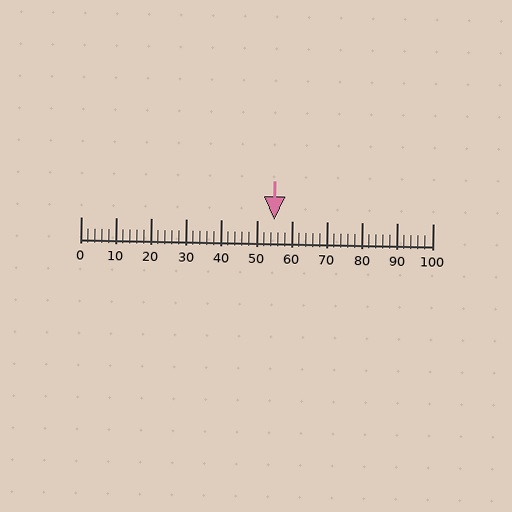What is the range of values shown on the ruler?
The ruler shows values from 0 to 100.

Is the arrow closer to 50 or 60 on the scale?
The arrow is closer to 60.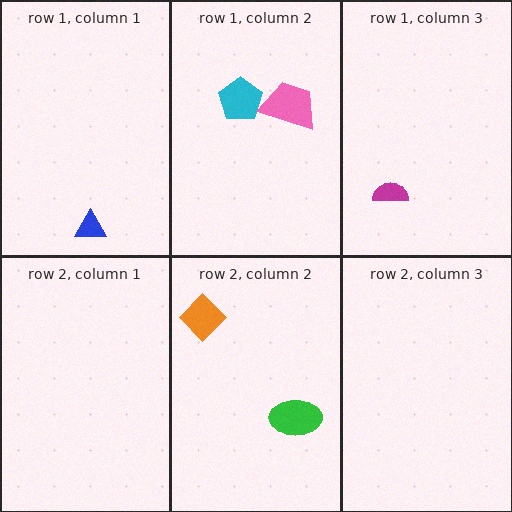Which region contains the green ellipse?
The row 2, column 2 region.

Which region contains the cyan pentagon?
The row 1, column 2 region.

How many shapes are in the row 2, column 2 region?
2.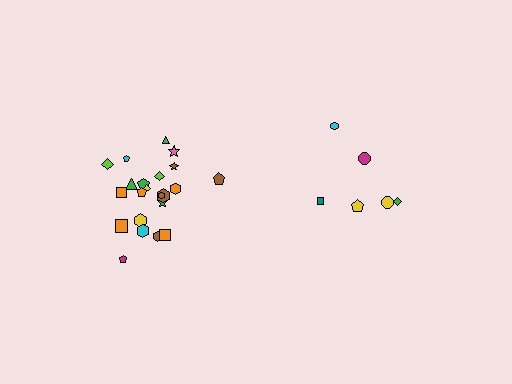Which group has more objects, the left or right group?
The left group.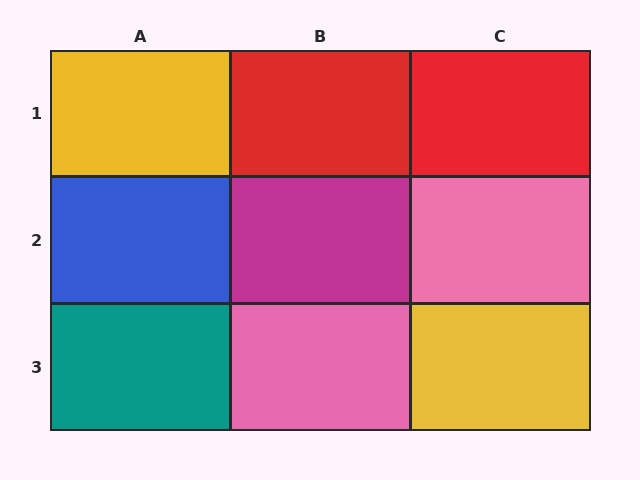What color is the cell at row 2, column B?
Magenta.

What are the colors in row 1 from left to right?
Yellow, red, red.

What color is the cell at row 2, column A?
Blue.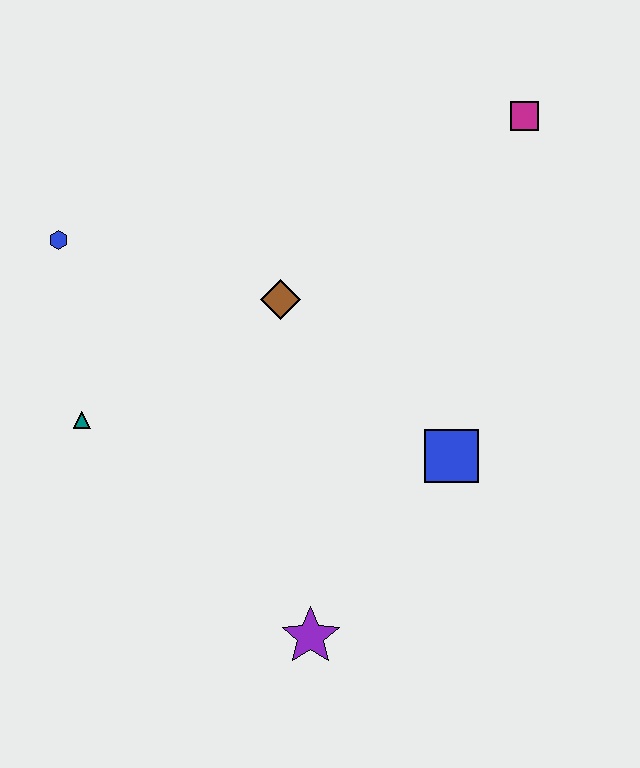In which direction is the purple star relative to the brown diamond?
The purple star is below the brown diamond.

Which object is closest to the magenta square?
The brown diamond is closest to the magenta square.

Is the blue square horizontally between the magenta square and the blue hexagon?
Yes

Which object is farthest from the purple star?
The magenta square is farthest from the purple star.